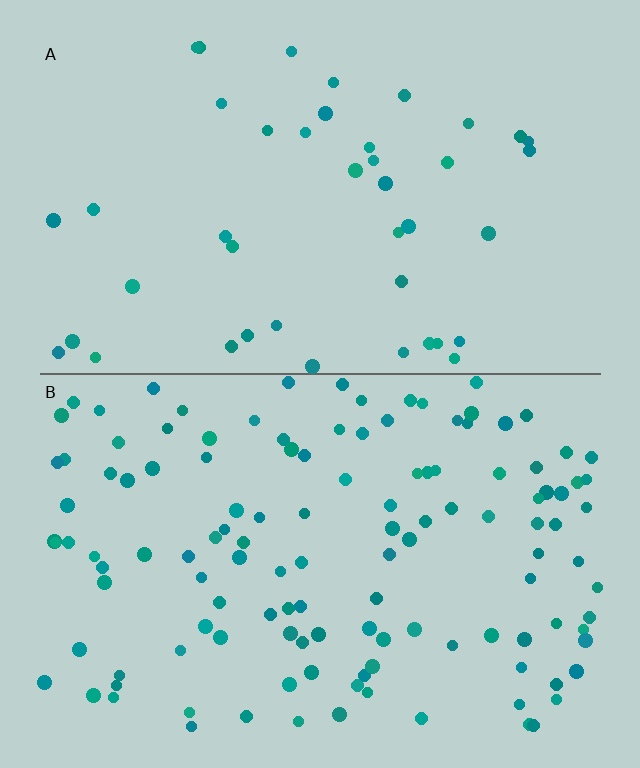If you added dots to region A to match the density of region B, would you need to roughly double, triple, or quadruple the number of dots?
Approximately triple.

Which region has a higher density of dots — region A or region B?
B (the bottom).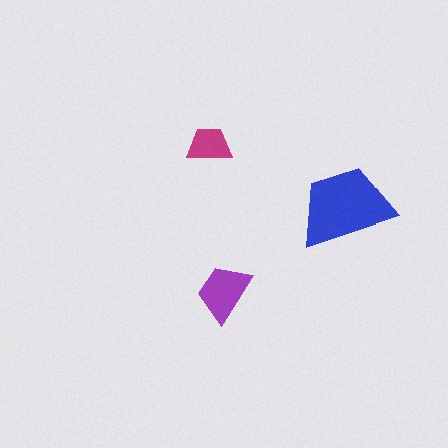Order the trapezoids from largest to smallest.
the blue one, the purple one, the magenta one.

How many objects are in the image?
There are 3 objects in the image.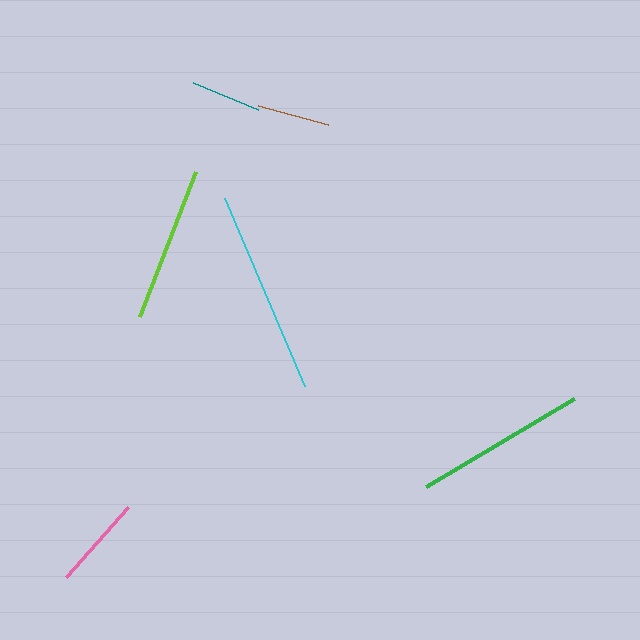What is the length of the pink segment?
The pink segment is approximately 92 pixels long.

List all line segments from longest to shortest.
From longest to shortest: cyan, green, lime, pink, brown, teal.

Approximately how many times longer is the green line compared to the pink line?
The green line is approximately 1.9 times the length of the pink line.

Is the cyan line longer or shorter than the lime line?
The cyan line is longer than the lime line.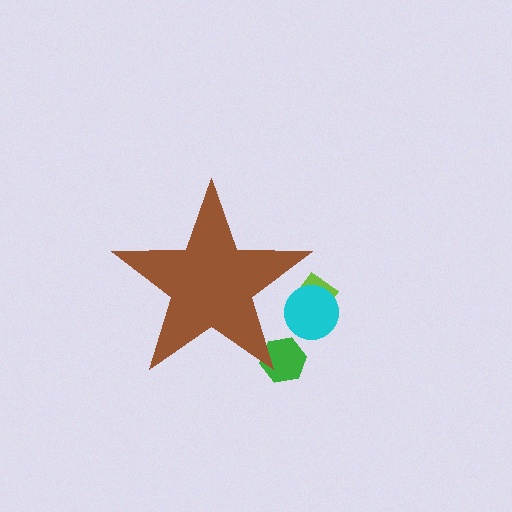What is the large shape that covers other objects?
A brown star.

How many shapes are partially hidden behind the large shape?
3 shapes are partially hidden.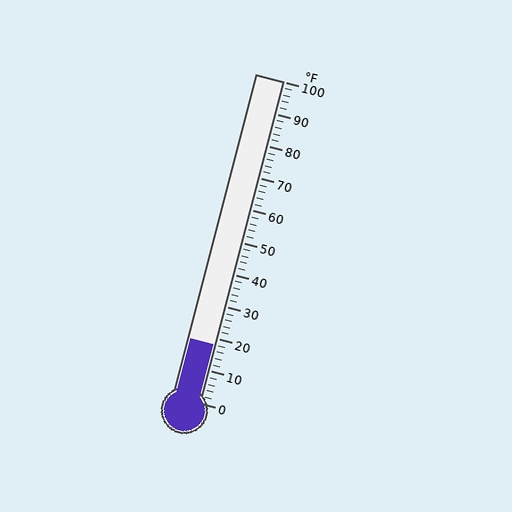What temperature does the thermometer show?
The thermometer shows approximately 18°F.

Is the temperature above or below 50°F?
The temperature is below 50°F.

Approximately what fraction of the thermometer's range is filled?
The thermometer is filled to approximately 20% of its range.